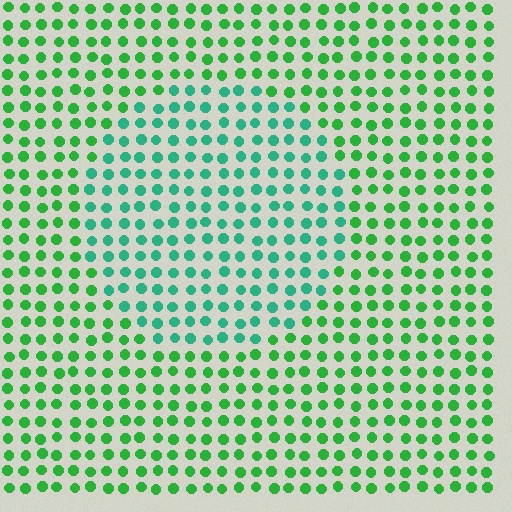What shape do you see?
I see a circle.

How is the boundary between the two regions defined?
The boundary is defined purely by a slight shift in hue (about 34 degrees). Spacing, size, and orientation are identical on both sides.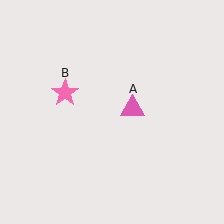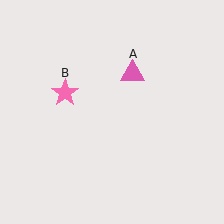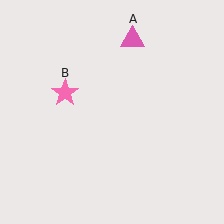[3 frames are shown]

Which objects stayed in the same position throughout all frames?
Pink star (object B) remained stationary.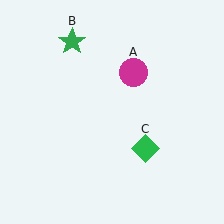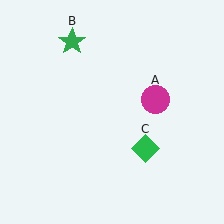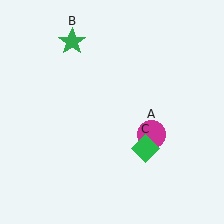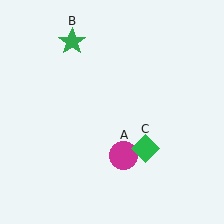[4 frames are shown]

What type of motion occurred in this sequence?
The magenta circle (object A) rotated clockwise around the center of the scene.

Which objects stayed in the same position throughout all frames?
Green star (object B) and green diamond (object C) remained stationary.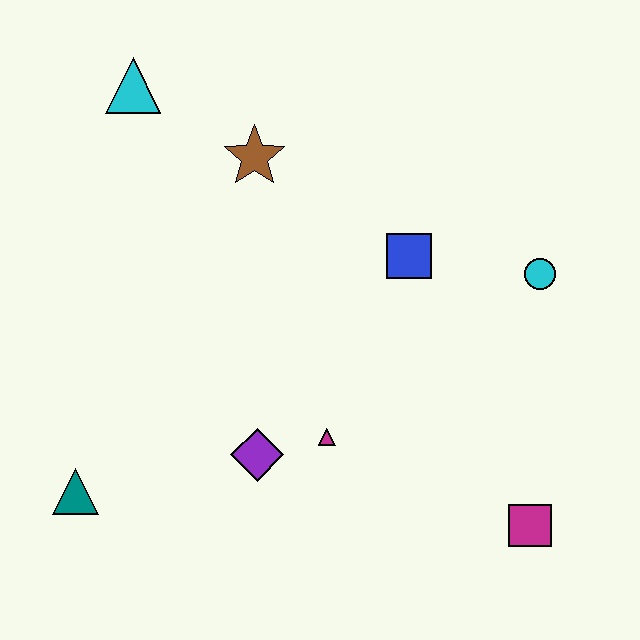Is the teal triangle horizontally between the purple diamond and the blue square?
No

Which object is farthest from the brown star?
The magenta square is farthest from the brown star.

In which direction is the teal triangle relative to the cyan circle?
The teal triangle is to the left of the cyan circle.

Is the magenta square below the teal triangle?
Yes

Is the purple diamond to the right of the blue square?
No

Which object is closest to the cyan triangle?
The brown star is closest to the cyan triangle.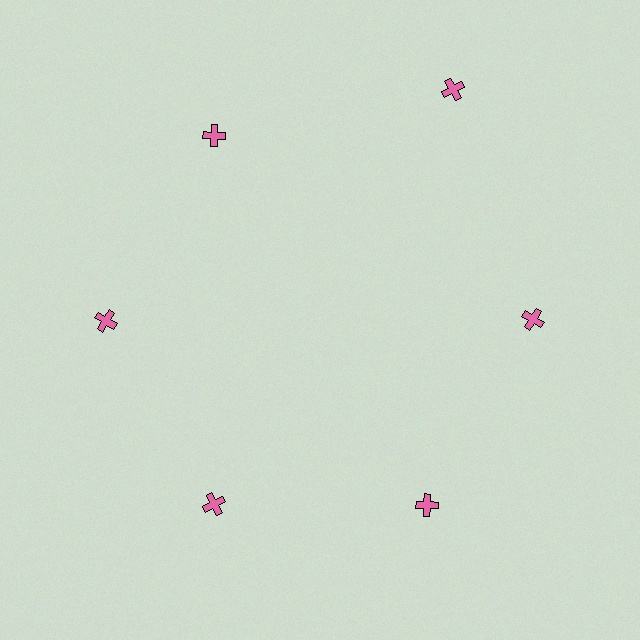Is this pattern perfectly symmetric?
No. The 6 pink crosses are arranged in a ring, but one element near the 1 o'clock position is pushed outward from the center, breaking the 6-fold rotational symmetry.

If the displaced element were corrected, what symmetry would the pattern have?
It would have 6-fold rotational symmetry — the pattern would map onto itself every 60 degrees.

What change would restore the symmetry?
The symmetry would be restored by moving it inward, back onto the ring so that all 6 crosses sit at equal angles and equal distance from the center.